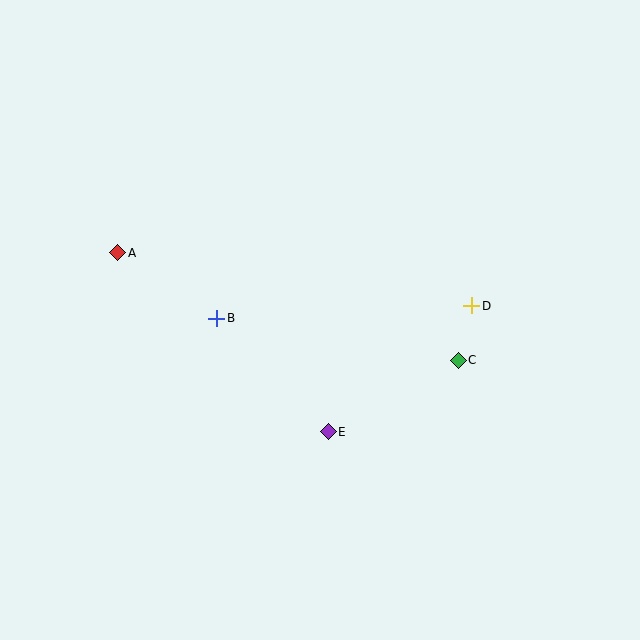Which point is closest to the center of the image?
Point B at (217, 318) is closest to the center.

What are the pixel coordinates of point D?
Point D is at (472, 306).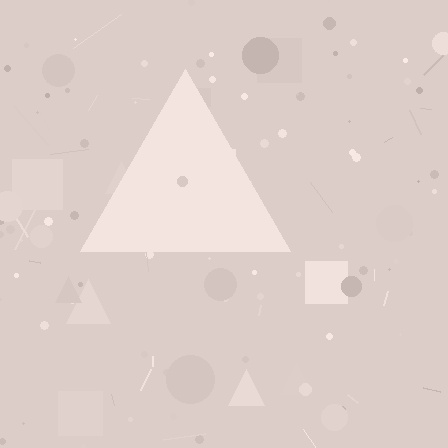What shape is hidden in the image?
A triangle is hidden in the image.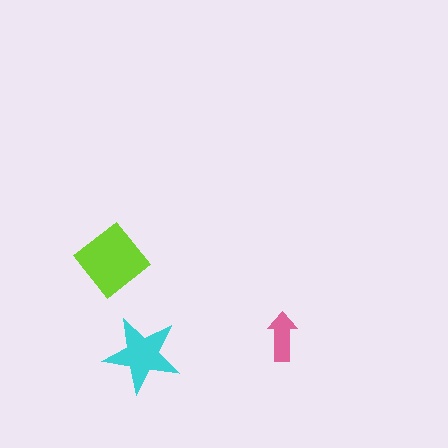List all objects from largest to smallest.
The lime diamond, the cyan star, the pink arrow.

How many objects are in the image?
There are 3 objects in the image.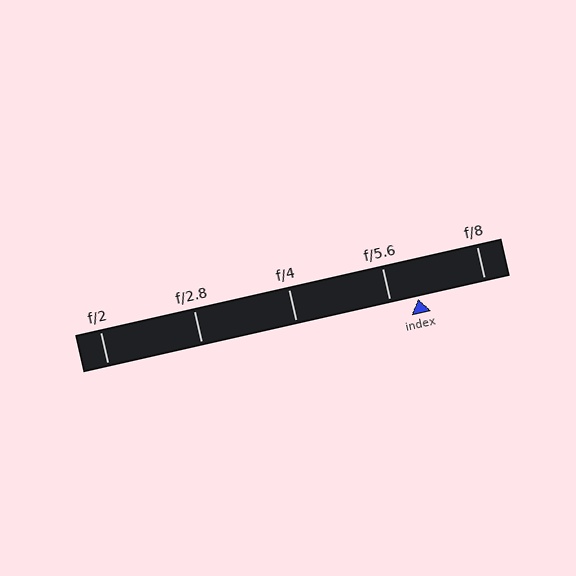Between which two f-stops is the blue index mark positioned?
The index mark is between f/5.6 and f/8.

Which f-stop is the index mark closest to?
The index mark is closest to f/5.6.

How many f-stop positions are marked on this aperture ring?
There are 5 f-stop positions marked.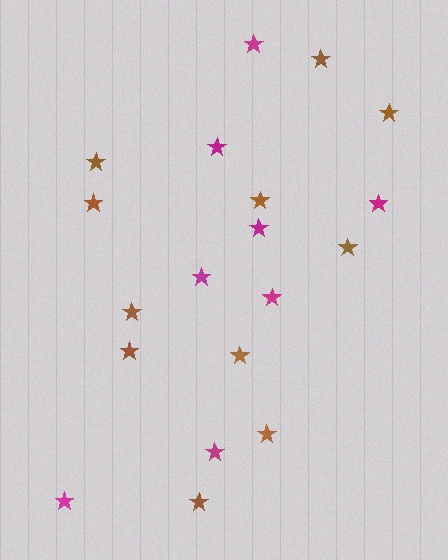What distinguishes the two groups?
There are 2 groups: one group of magenta stars (8) and one group of brown stars (11).